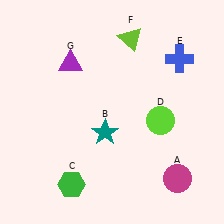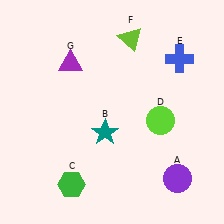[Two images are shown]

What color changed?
The circle (A) changed from magenta in Image 1 to purple in Image 2.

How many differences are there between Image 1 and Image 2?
There is 1 difference between the two images.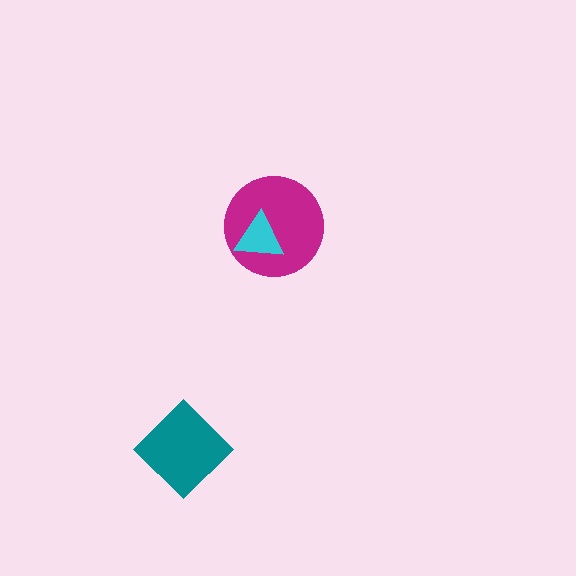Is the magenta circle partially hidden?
Yes, it is partially covered by another shape.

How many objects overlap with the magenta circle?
1 object overlaps with the magenta circle.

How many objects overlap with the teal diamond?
0 objects overlap with the teal diamond.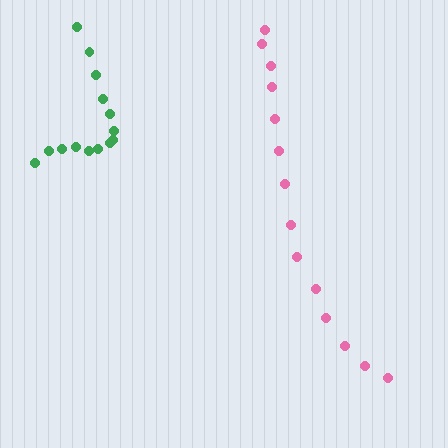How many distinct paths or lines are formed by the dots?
There are 2 distinct paths.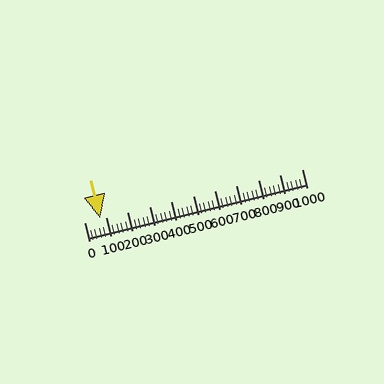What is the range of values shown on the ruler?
The ruler shows values from 0 to 1000.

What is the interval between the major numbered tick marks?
The major tick marks are spaced 100 units apart.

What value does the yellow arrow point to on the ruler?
The yellow arrow points to approximately 76.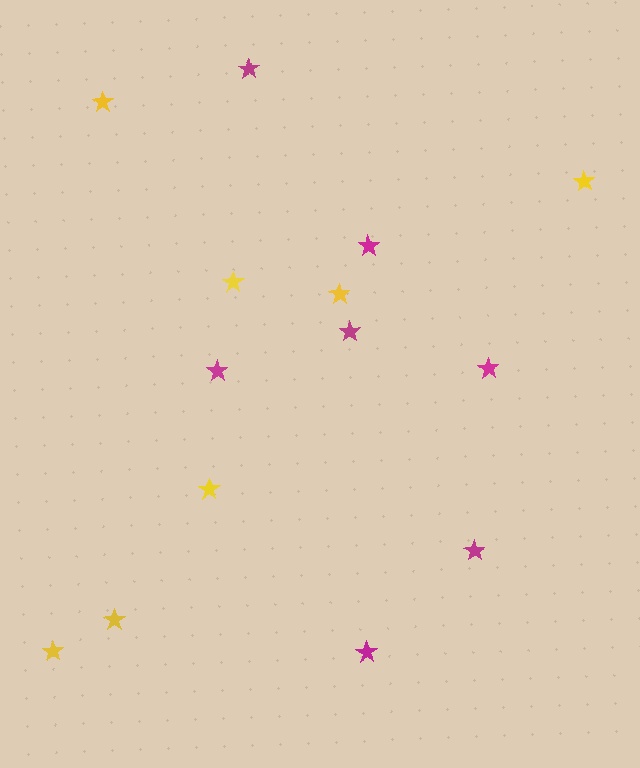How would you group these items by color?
There are 2 groups: one group of yellow stars (7) and one group of magenta stars (7).